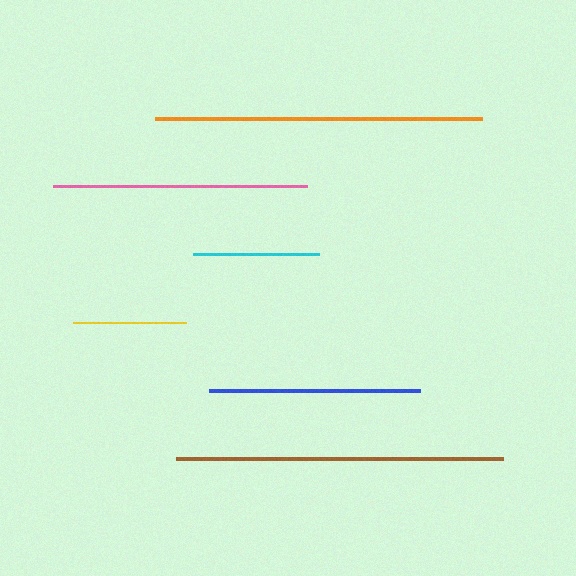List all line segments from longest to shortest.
From longest to shortest: brown, orange, pink, blue, cyan, yellow.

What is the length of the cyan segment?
The cyan segment is approximately 126 pixels long.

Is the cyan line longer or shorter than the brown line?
The brown line is longer than the cyan line.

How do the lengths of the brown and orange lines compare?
The brown and orange lines are approximately the same length.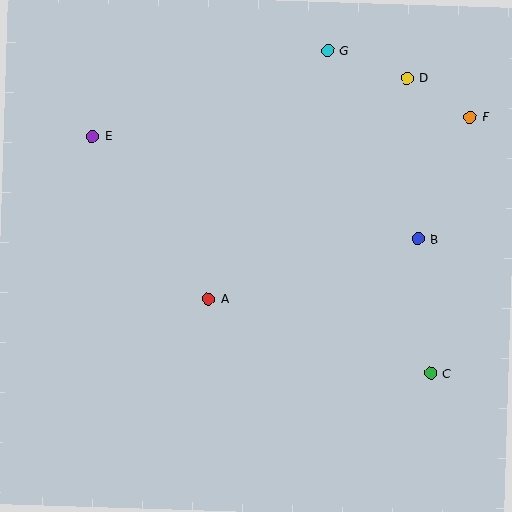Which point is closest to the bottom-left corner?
Point A is closest to the bottom-left corner.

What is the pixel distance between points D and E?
The distance between D and E is 320 pixels.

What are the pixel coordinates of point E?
Point E is at (93, 136).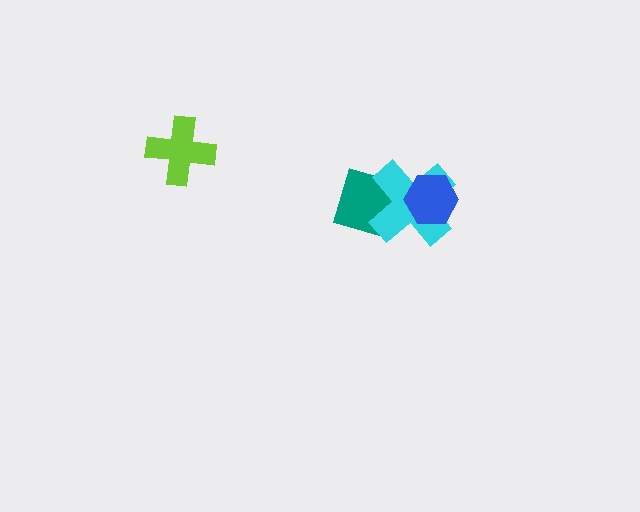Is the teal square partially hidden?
Yes, it is partially covered by another shape.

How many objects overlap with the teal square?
1 object overlaps with the teal square.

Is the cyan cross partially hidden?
Yes, it is partially covered by another shape.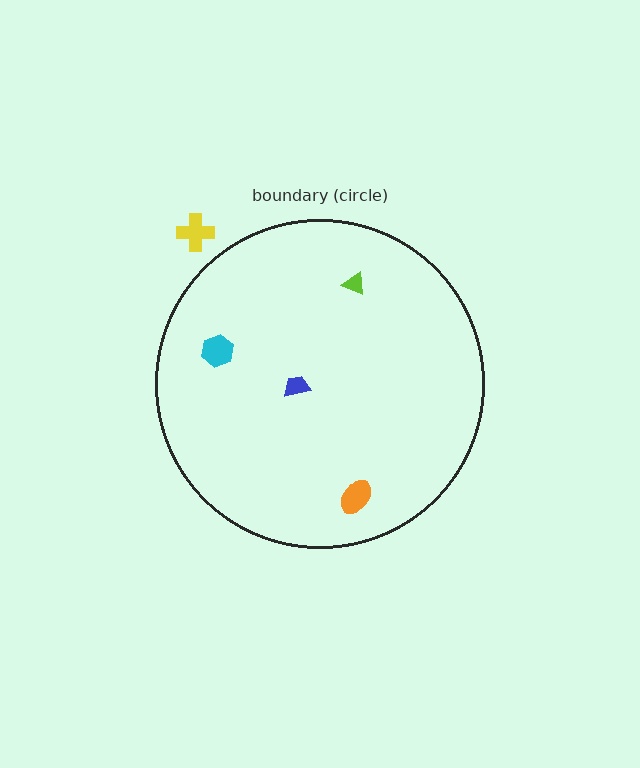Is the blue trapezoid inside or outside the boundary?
Inside.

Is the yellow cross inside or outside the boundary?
Outside.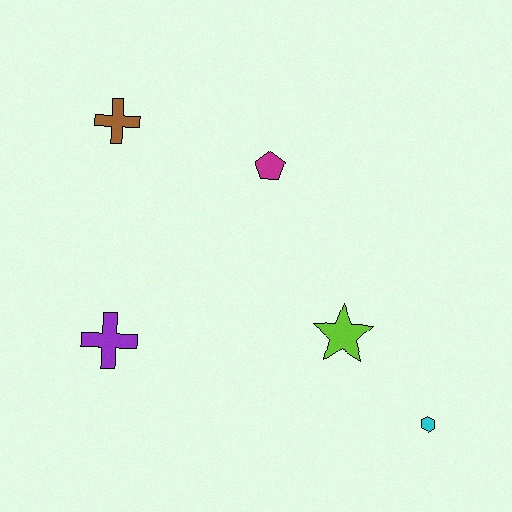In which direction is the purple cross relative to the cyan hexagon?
The purple cross is to the left of the cyan hexagon.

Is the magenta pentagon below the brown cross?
Yes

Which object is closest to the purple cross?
The brown cross is closest to the purple cross.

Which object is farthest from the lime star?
The brown cross is farthest from the lime star.